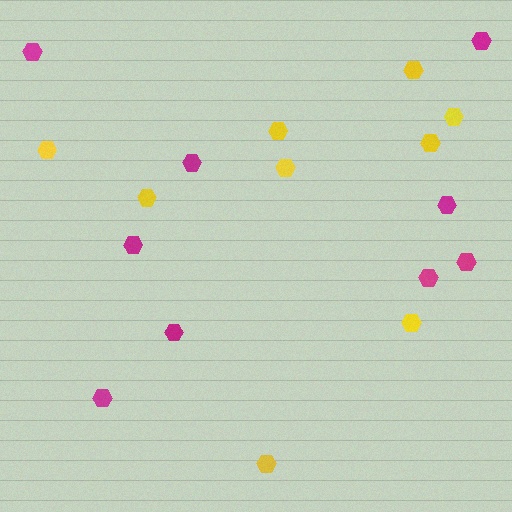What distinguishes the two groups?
There are 2 groups: one group of yellow hexagons (9) and one group of magenta hexagons (9).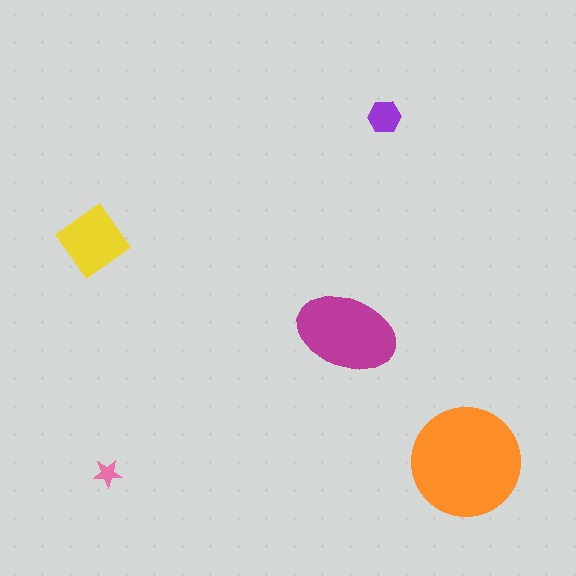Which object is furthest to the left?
The yellow diamond is leftmost.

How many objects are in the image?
There are 5 objects in the image.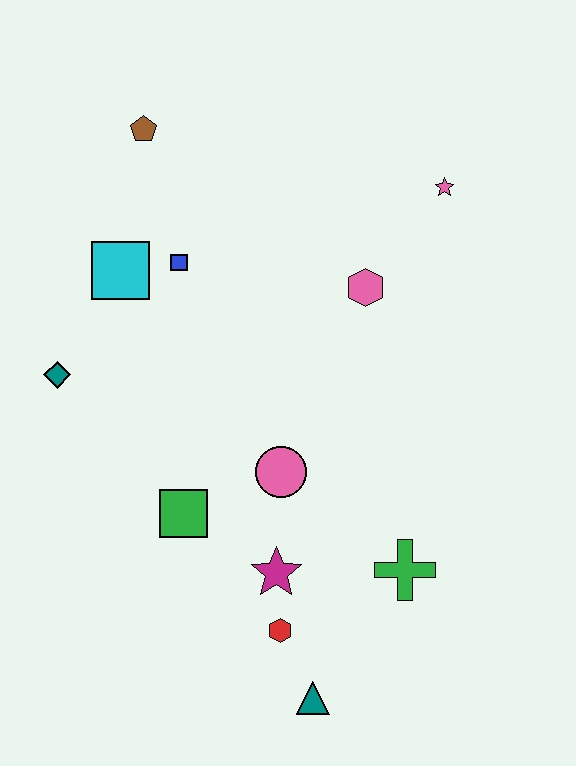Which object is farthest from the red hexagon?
The brown pentagon is farthest from the red hexagon.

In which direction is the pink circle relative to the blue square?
The pink circle is below the blue square.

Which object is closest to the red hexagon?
The magenta star is closest to the red hexagon.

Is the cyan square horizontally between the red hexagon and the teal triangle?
No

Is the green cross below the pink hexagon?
Yes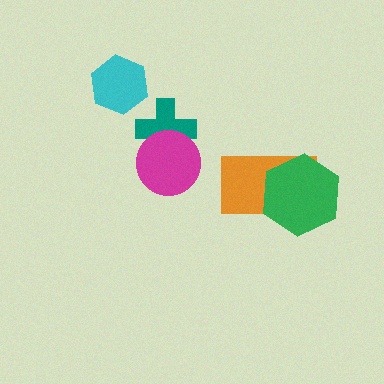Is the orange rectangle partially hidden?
Yes, it is partially covered by another shape.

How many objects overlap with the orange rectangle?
1 object overlaps with the orange rectangle.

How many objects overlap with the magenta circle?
1 object overlaps with the magenta circle.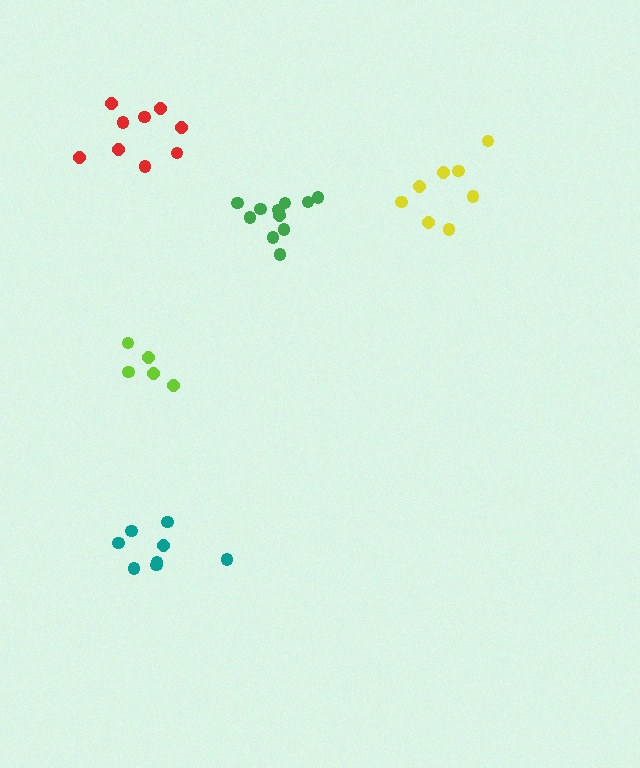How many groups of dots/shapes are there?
There are 5 groups.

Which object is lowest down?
The teal cluster is bottommost.